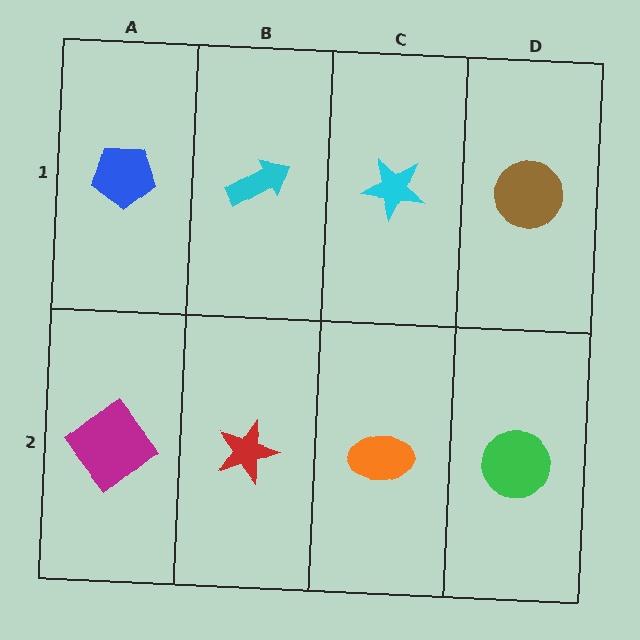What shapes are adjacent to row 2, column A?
A blue pentagon (row 1, column A), a red star (row 2, column B).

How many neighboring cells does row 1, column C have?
3.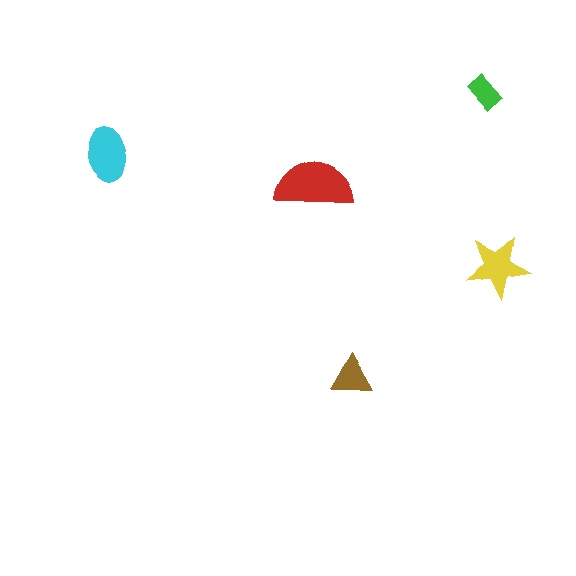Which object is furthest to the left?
The cyan ellipse is leftmost.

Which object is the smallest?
The green rectangle.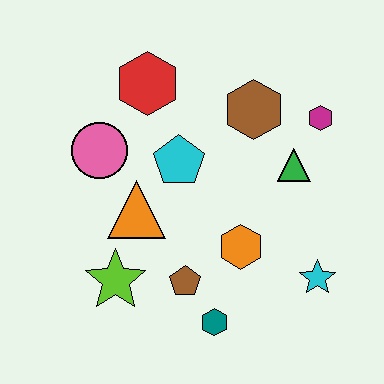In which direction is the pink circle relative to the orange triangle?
The pink circle is above the orange triangle.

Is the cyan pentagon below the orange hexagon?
No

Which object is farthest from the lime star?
The magenta hexagon is farthest from the lime star.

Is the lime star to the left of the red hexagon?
Yes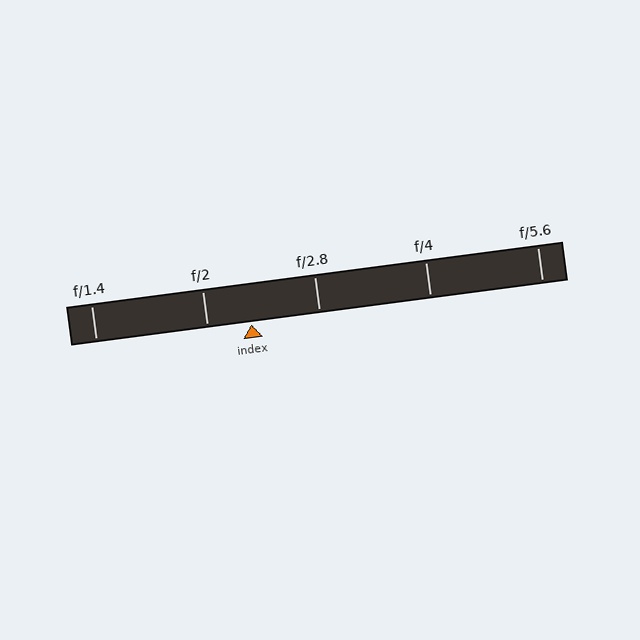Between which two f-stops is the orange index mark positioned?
The index mark is between f/2 and f/2.8.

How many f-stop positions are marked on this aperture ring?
There are 5 f-stop positions marked.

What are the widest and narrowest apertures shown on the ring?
The widest aperture shown is f/1.4 and the narrowest is f/5.6.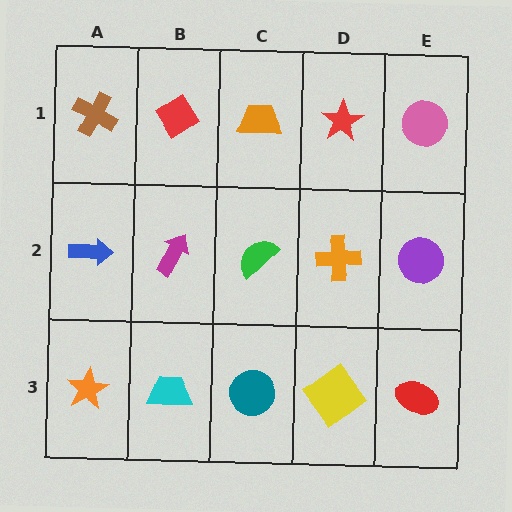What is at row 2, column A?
A blue arrow.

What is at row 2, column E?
A purple circle.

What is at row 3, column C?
A teal circle.